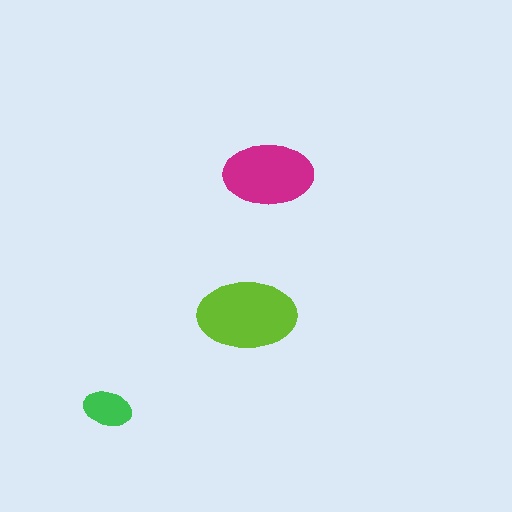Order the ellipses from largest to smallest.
the lime one, the magenta one, the green one.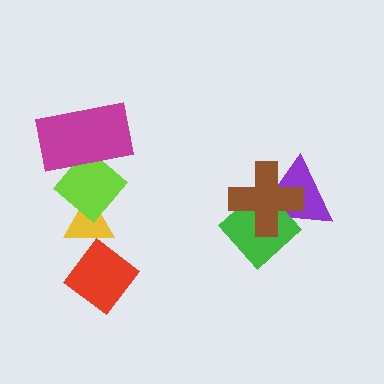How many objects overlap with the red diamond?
0 objects overlap with the red diamond.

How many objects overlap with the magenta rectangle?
1 object overlaps with the magenta rectangle.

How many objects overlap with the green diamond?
2 objects overlap with the green diamond.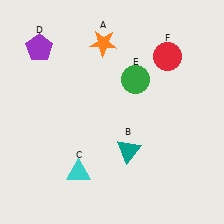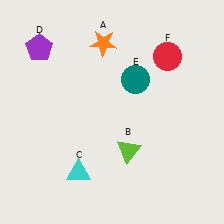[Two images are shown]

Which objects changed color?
B changed from teal to lime. E changed from green to teal.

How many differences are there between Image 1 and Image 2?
There are 2 differences between the two images.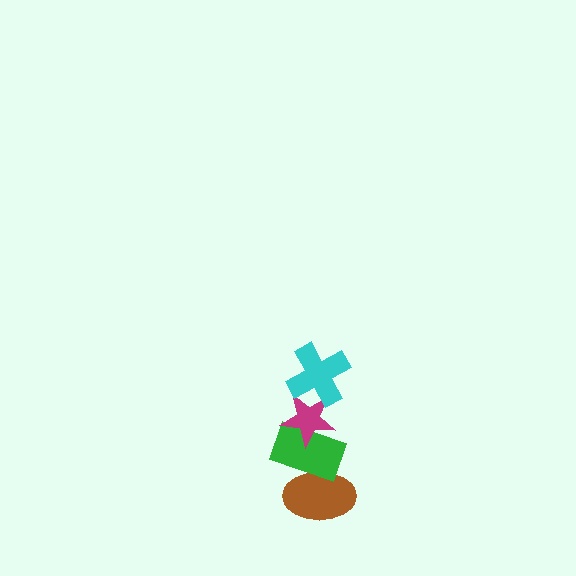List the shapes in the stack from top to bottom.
From top to bottom: the cyan cross, the magenta star, the green rectangle, the brown ellipse.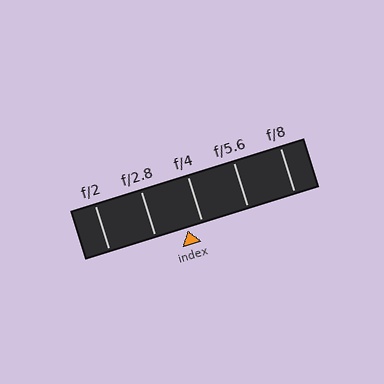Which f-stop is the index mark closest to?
The index mark is closest to f/4.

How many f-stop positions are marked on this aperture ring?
There are 5 f-stop positions marked.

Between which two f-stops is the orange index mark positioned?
The index mark is between f/2.8 and f/4.